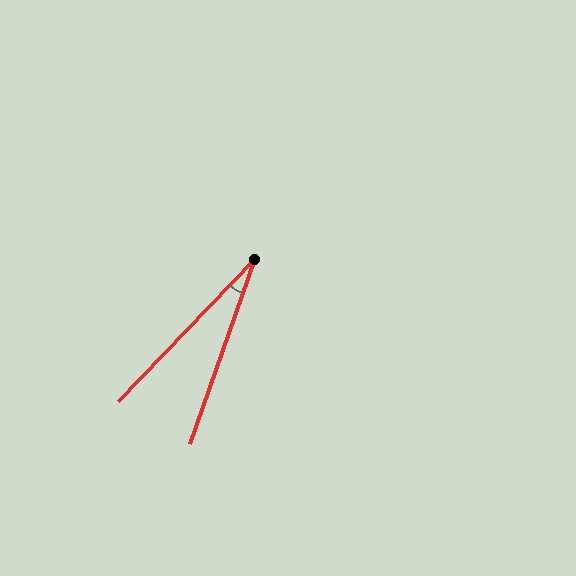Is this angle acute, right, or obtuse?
It is acute.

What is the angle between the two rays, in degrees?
Approximately 24 degrees.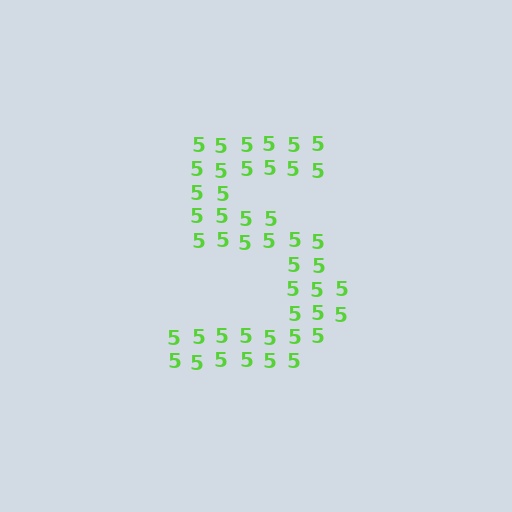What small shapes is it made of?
It is made of small digit 5's.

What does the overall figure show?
The overall figure shows the digit 5.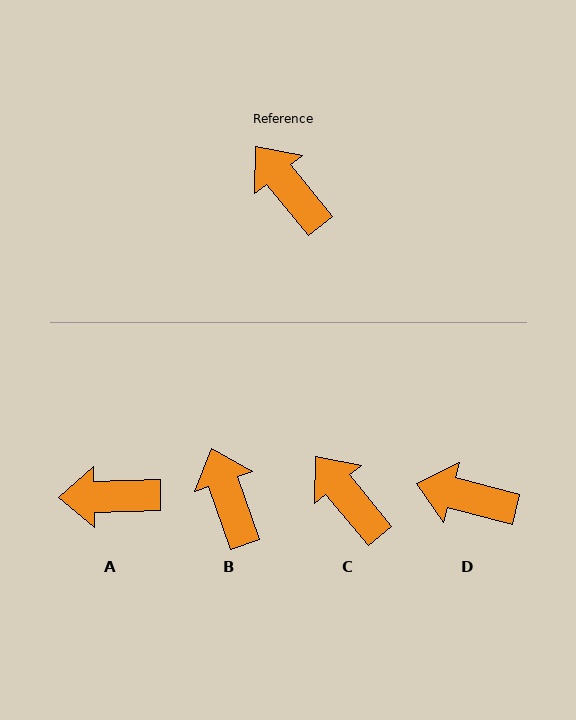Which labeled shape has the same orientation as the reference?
C.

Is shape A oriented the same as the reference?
No, it is off by about 52 degrees.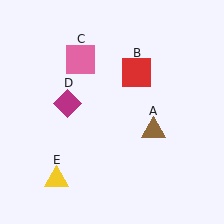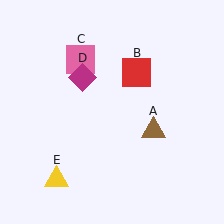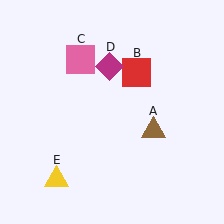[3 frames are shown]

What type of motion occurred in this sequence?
The magenta diamond (object D) rotated clockwise around the center of the scene.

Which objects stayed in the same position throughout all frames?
Brown triangle (object A) and red square (object B) and pink square (object C) and yellow triangle (object E) remained stationary.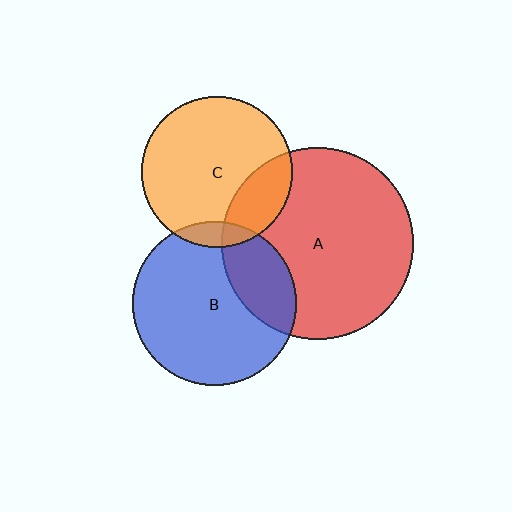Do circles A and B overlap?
Yes.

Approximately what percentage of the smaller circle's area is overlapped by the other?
Approximately 25%.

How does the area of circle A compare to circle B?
Approximately 1.4 times.